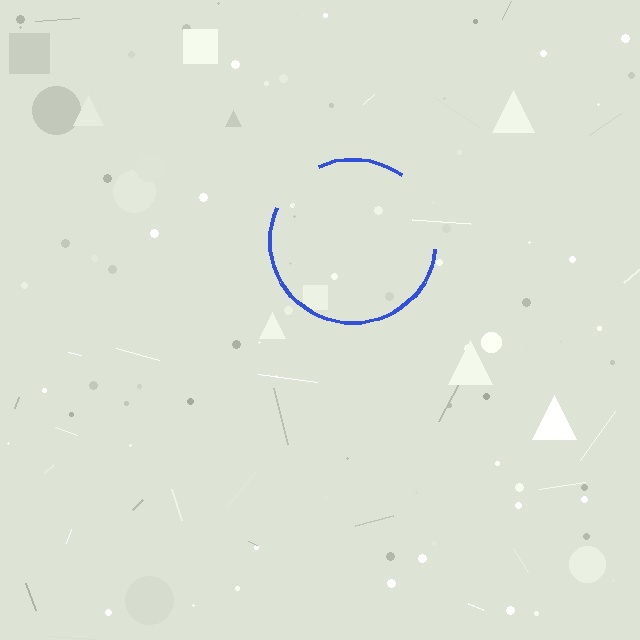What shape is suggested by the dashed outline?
The dashed outline suggests a circle.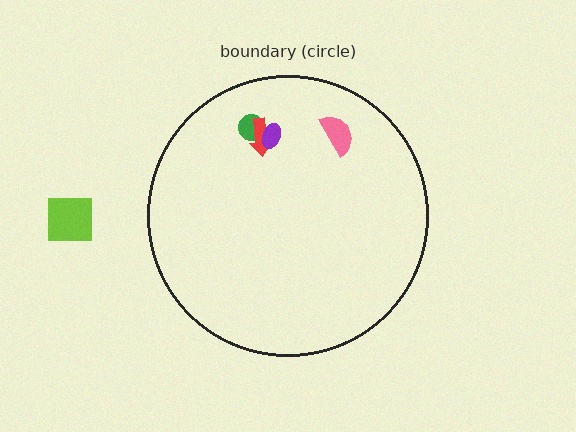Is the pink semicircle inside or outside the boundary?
Inside.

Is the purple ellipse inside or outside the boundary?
Inside.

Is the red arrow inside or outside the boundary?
Inside.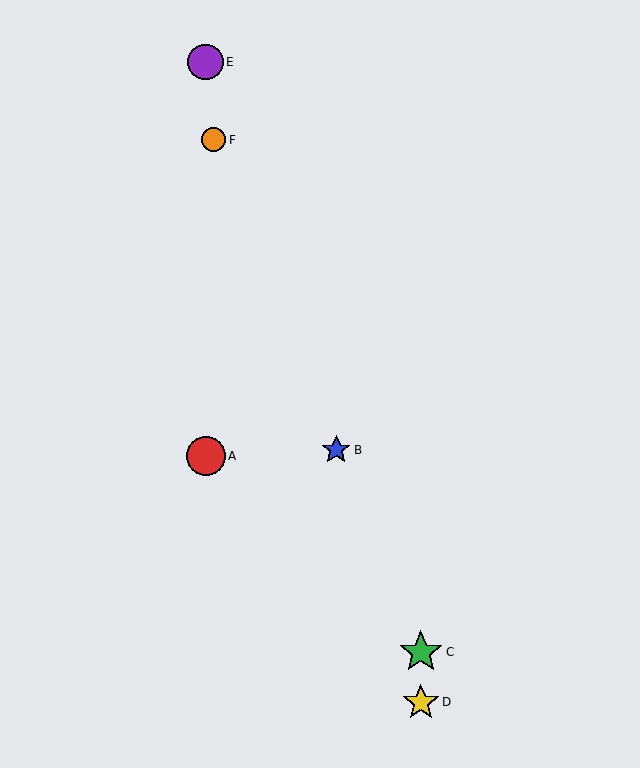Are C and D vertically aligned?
Yes, both are at x≈421.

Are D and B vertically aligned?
No, D is at x≈421 and B is at x≈336.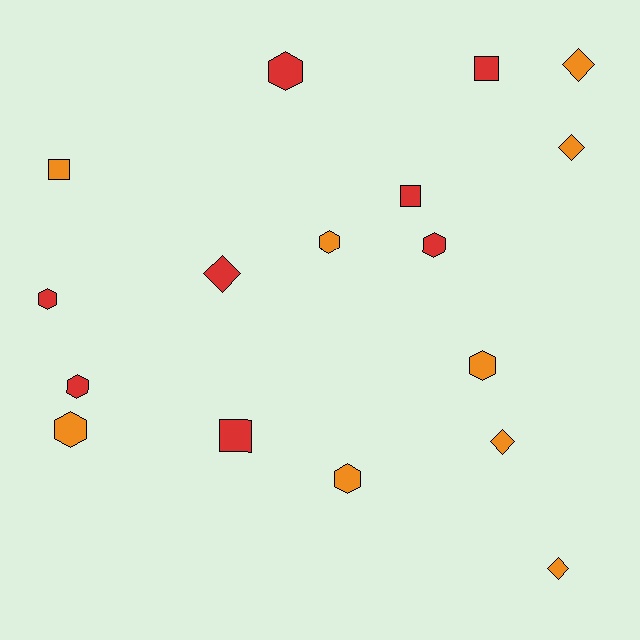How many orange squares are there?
There is 1 orange square.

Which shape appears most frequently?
Hexagon, with 8 objects.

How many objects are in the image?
There are 17 objects.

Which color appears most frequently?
Orange, with 9 objects.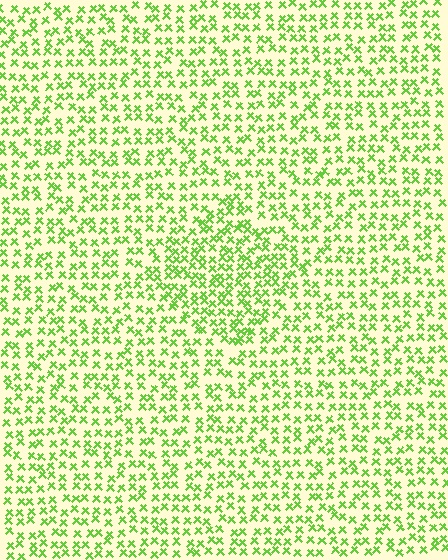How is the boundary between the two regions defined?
The boundary is defined by a change in element density (approximately 1.5x ratio). All elements are the same color, size, and shape.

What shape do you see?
I see a diamond.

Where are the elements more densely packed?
The elements are more densely packed inside the diamond boundary.